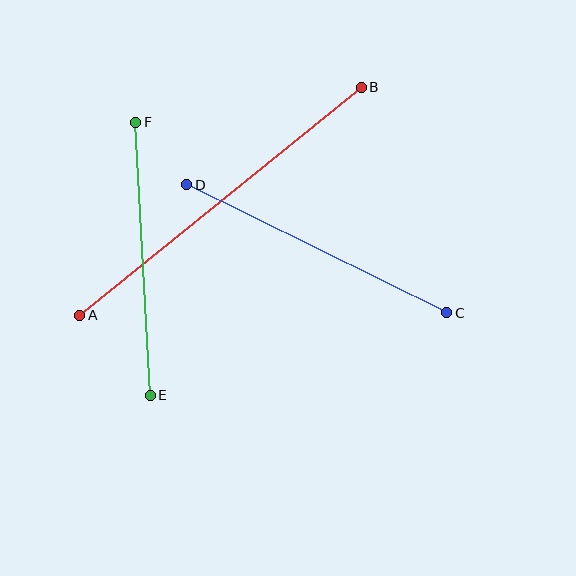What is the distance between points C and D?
The distance is approximately 290 pixels.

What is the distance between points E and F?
The distance is approximately 274 pixels.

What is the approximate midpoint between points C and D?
The midpoint is at approximately (317, 249) pixels.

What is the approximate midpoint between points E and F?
The midpoint is at approximately (143, 259) pixels.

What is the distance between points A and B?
The distance is approximately 362 pixels.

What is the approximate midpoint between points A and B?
The midpoint is at approximately (220, 201) pixels.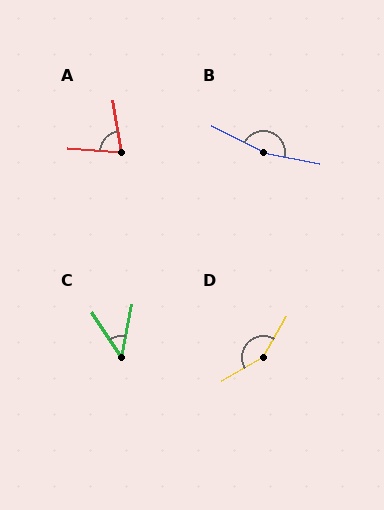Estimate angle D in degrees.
Approximately 150 degrees.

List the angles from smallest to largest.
C (44°), A (76°), D (150°), B (165°).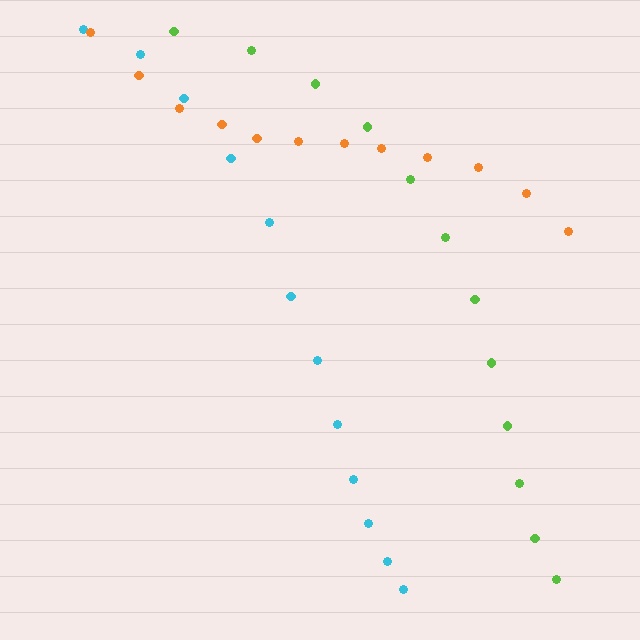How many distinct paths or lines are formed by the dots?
There are 3 distinct paths.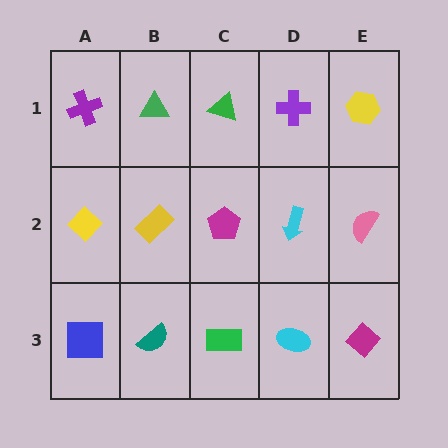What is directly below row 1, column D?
A cyan arrow.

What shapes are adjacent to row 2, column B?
A green triangle (row 1, column B), a teal semicircle (row 3, column B), a yellow diamond (row 2, column A), a magenta pentagon (row 2, column C).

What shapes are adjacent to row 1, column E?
A pink semicircle (row 2, column E), a purple cross (row 1, column D).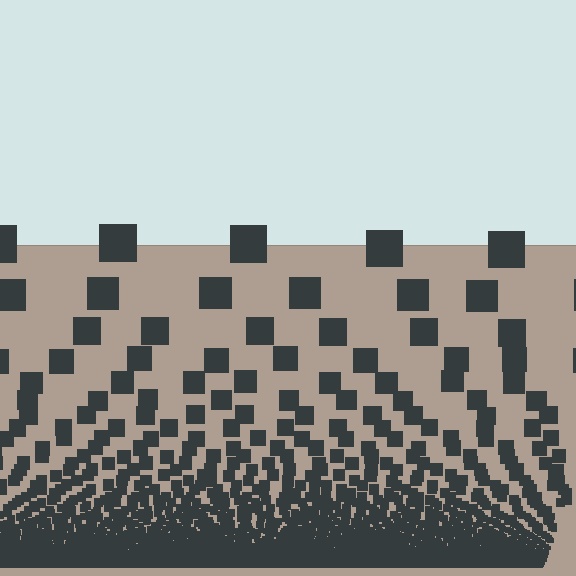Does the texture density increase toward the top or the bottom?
Density increases toward the bottom.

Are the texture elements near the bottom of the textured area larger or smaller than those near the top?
Smaller. The gradient is inverted — elements near the bottom are smaller and denser.